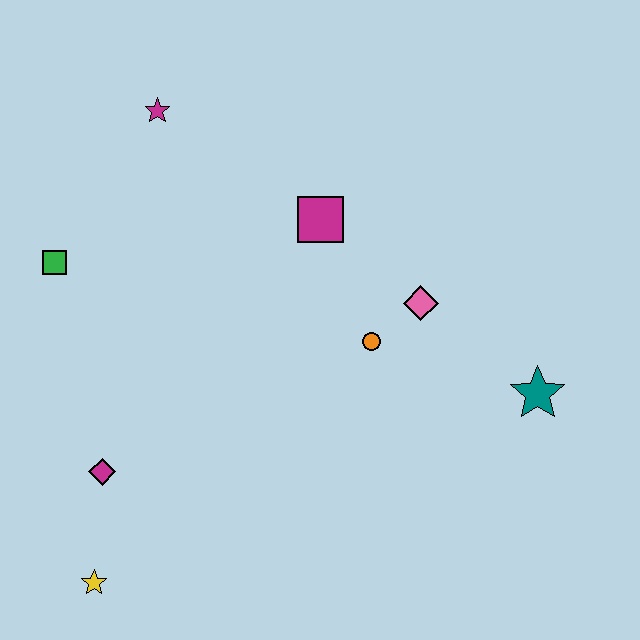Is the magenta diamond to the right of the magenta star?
No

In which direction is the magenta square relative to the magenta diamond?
The magenta square is above the magenta diamond.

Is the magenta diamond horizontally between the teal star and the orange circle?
No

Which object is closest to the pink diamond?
The orange circle is closest to the pink diamond.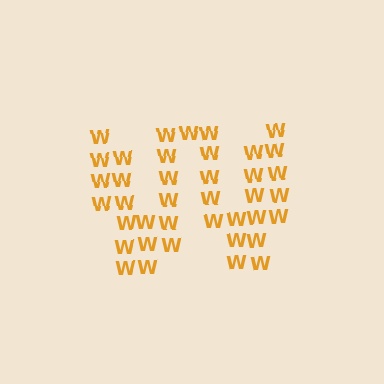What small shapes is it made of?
It is made of small letter W's.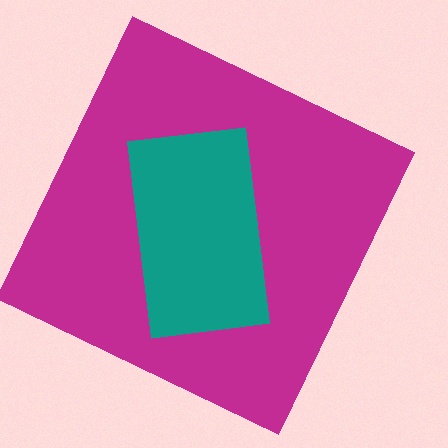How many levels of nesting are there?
2.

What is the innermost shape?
The teal rectangle.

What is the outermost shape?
The magenta square.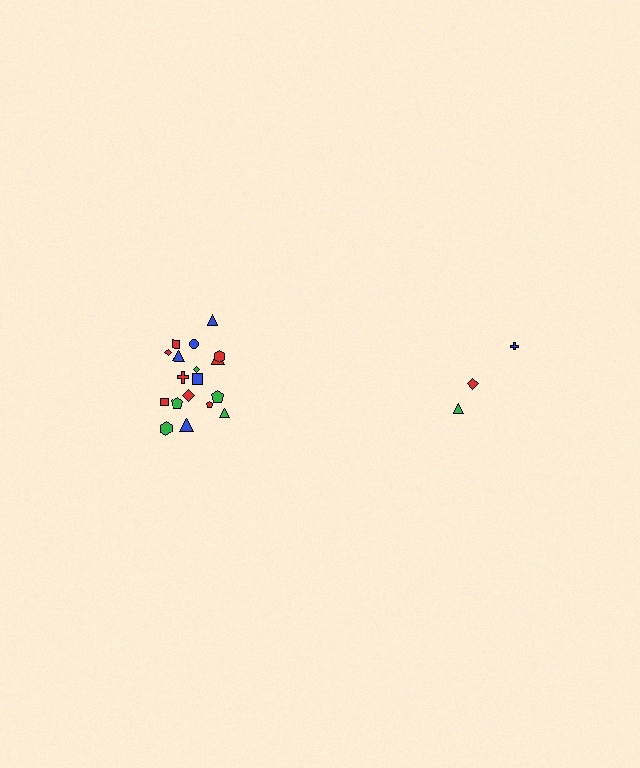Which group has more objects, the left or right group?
The left group.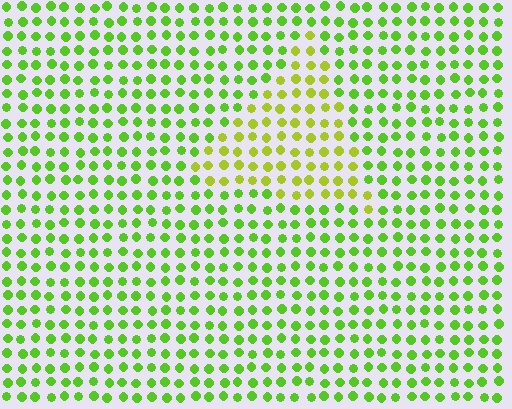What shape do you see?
I see a triangle.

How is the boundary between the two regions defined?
The boundary is defined purely by a slight shift in hue (about 29 degrees). Spacing, size, and orientation are identical on both sides.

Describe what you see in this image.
The image is filled with small lime elements in a uniform arrangement. A triangle-shaped region is visible where the elements are tinted to a slightly different hue, forming a subtle color boundary.